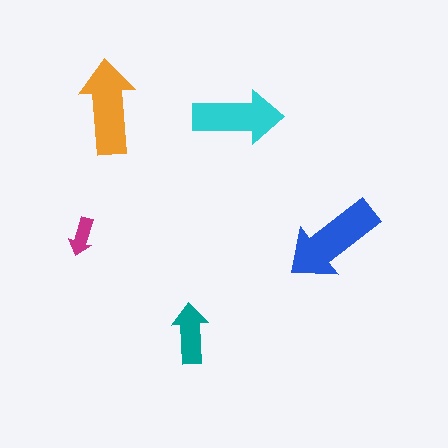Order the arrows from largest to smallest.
the blue one, the orange one, the cyan one, the teal one, the magenta one.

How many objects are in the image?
There are 5 objects in the image.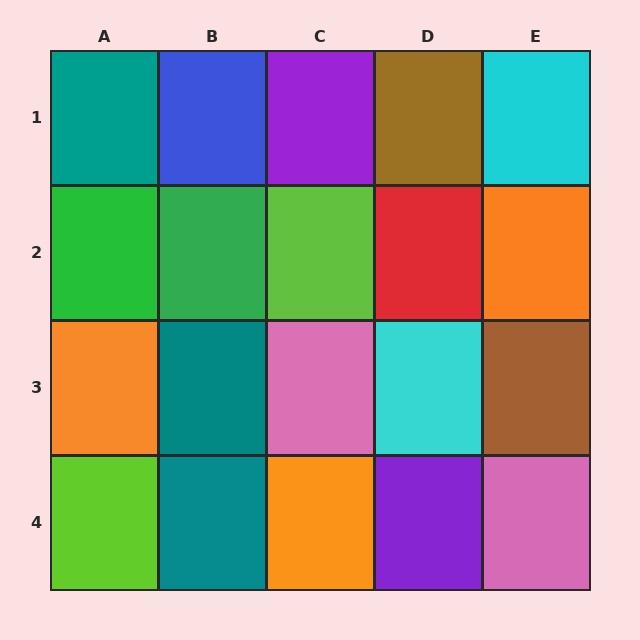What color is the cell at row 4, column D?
Purple.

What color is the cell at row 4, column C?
Orange.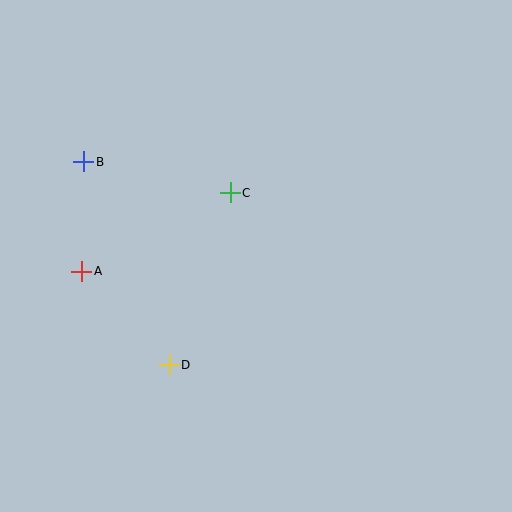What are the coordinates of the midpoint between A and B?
The midpoint between A and B is at (83, 217).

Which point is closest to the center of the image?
Point C at (230, 193) is closest to the center.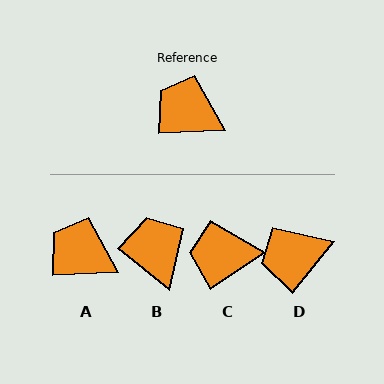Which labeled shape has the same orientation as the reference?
A.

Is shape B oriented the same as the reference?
No, it is off by about 41 degrees.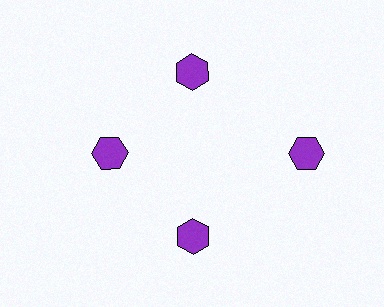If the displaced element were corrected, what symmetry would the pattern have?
It would have 4-fold rotational symmetry — the pattern would map onto itself every 90 degrees.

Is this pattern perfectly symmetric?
No. The 4 purple hexagons are arranged in a ring, but one element near the 3 o'clock position is pushed outward from the center, breaking the 4-fold rotational symmetry.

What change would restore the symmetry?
The symmetry would be restored by moving it inward, back onto the ring so that all 4 hexagons sit at equal angles and equal distance from the center.